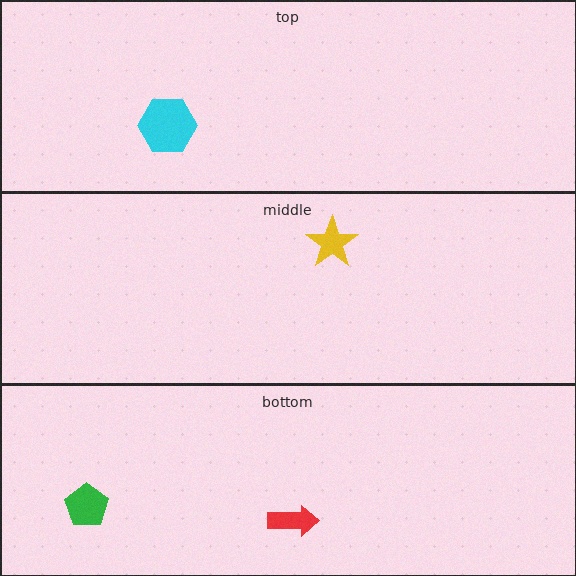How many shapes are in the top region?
1.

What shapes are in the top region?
The cyan hexagon.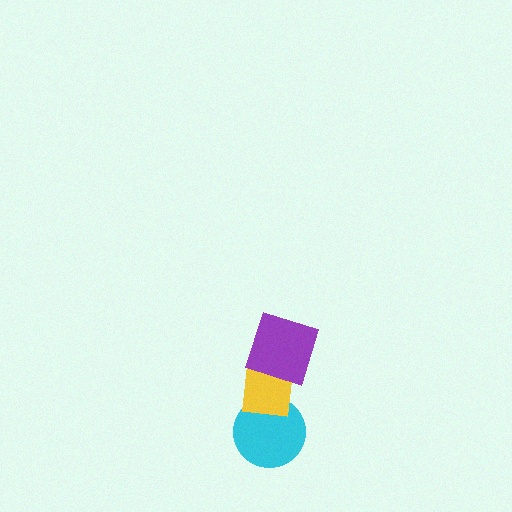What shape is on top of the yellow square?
The purple square is on top of the yellow square.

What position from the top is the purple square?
The purple square is 1st from the top.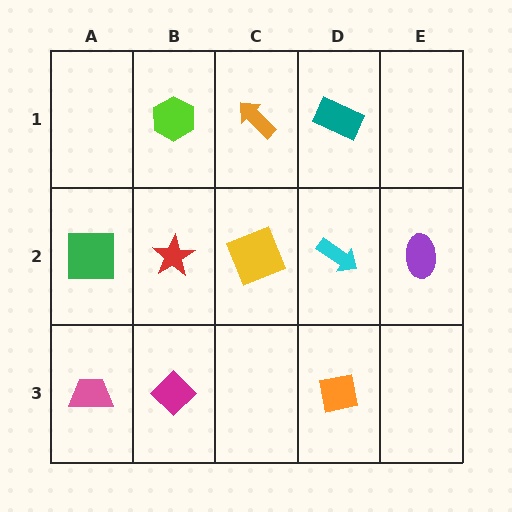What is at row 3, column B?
A magenta diamond.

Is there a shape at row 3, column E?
No, that cell is empty.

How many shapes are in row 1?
3 shapes.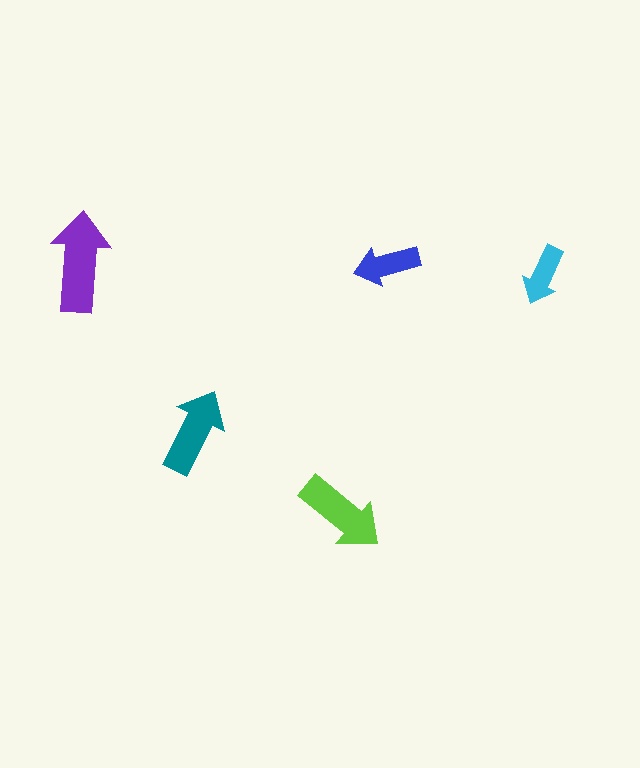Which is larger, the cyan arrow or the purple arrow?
The purple one.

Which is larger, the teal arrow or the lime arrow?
The lime one.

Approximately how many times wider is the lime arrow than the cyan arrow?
About 1.5 times wider.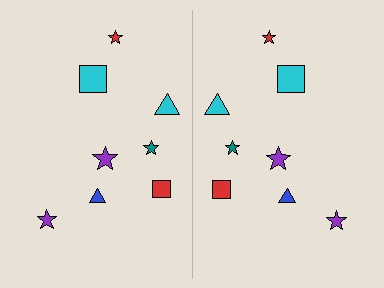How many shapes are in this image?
There are 16 shapes in this image.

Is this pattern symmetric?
Yes, this pattern has bilateral (reflection) symmetry.